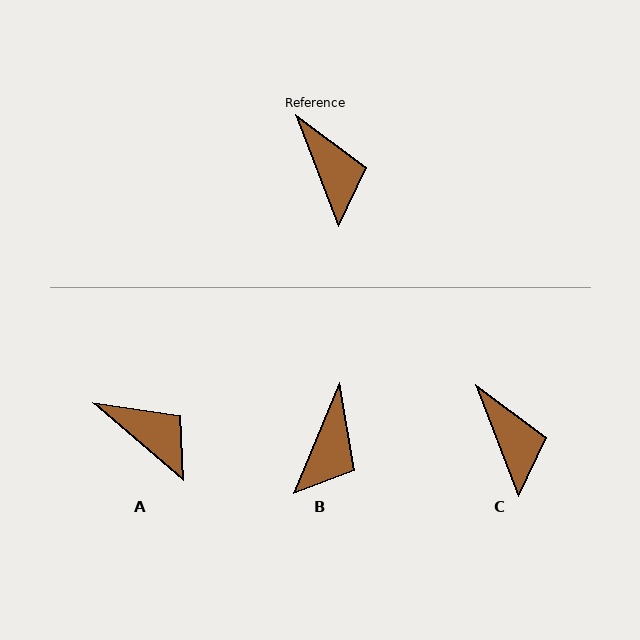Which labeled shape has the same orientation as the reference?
C.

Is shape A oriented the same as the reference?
No, it is off by about 28 degrees.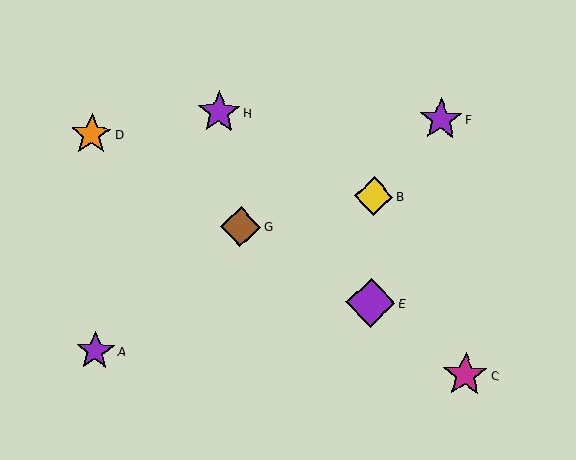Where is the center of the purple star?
The center of the purple star is at (95, 351).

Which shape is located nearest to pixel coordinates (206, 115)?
The purple star (labeled H) at (219, 112) is nearest to that location.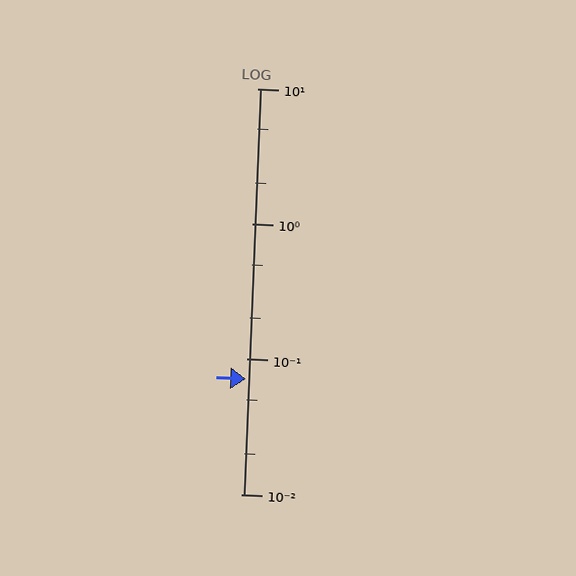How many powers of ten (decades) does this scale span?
The scale spans 3 decades, from 0.01 to 10.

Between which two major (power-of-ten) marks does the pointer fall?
The pointer is between 0.01 and 0.1.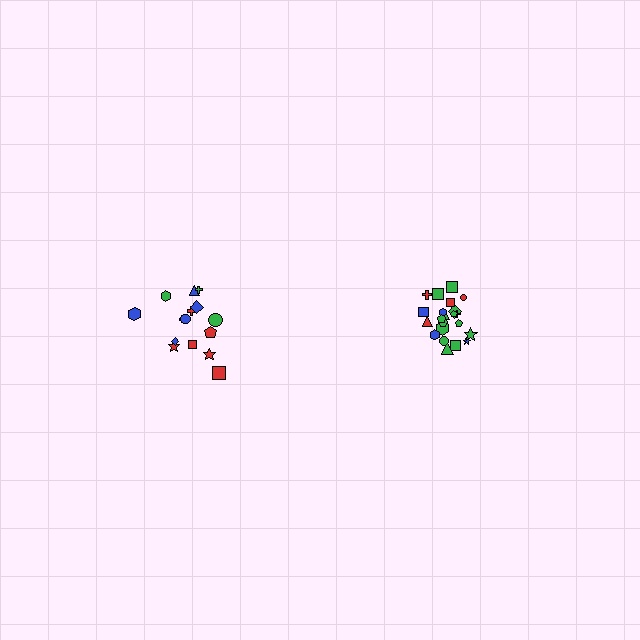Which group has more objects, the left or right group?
The right group.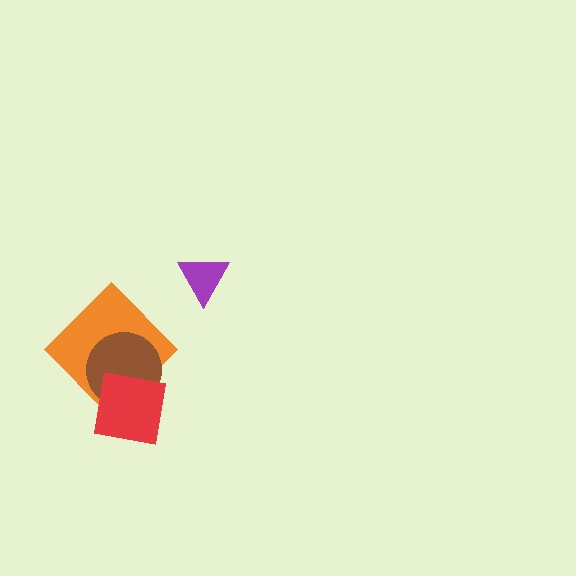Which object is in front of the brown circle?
The red square is in front of the brown circle.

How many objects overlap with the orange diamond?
2 objects overlap with the orange diamond.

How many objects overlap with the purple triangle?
0 objects overlap with the purple triangle.